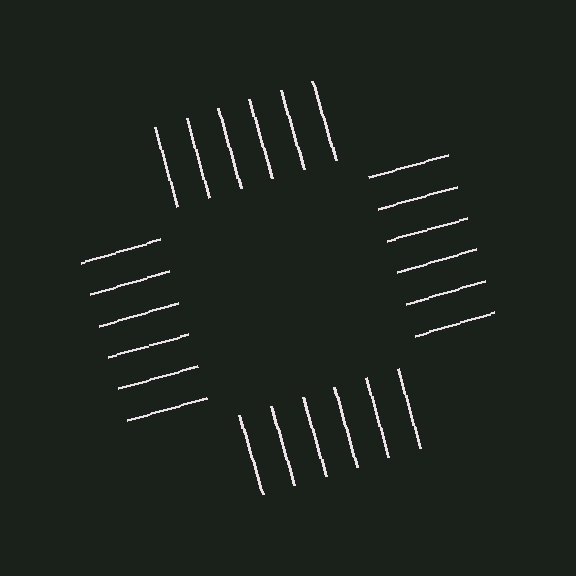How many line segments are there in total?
24 — 6 along each of the 4 edges.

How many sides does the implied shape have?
4 sides — the line-ends trace a square.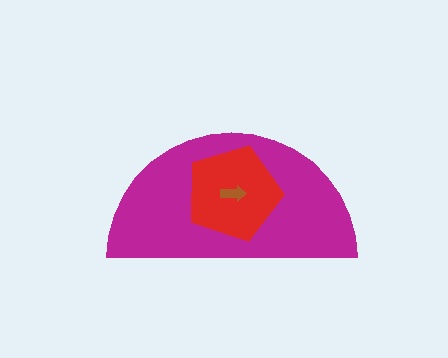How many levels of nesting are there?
3.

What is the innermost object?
The brown arrow.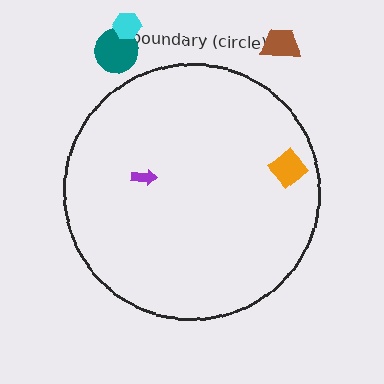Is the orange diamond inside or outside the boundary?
Inside.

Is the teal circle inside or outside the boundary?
Outside.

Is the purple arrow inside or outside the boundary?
Inside.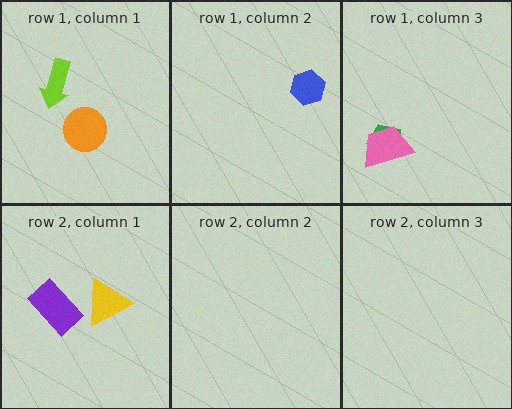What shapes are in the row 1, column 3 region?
The green pentagon, the pink trapezoid.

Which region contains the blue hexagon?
The row 1, column 2 region.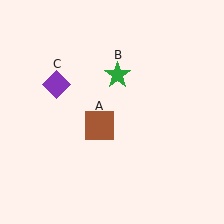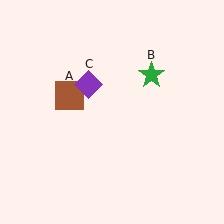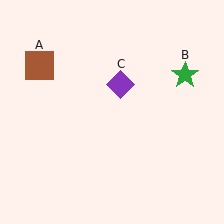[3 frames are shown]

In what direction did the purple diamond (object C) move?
The purple diamond (object C) moved right.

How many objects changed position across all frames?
3 objects changed position: brown square (object A), green star (object B), purple diamond (object C).